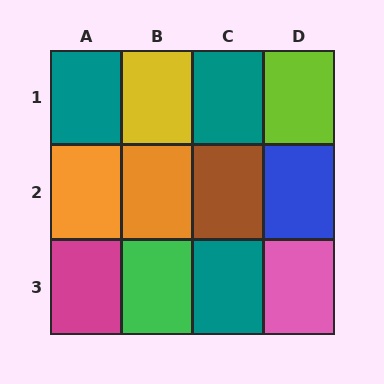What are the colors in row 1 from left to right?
Teal, yellow, teal, lime.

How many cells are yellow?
1 cell is yellow.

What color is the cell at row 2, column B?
Orange.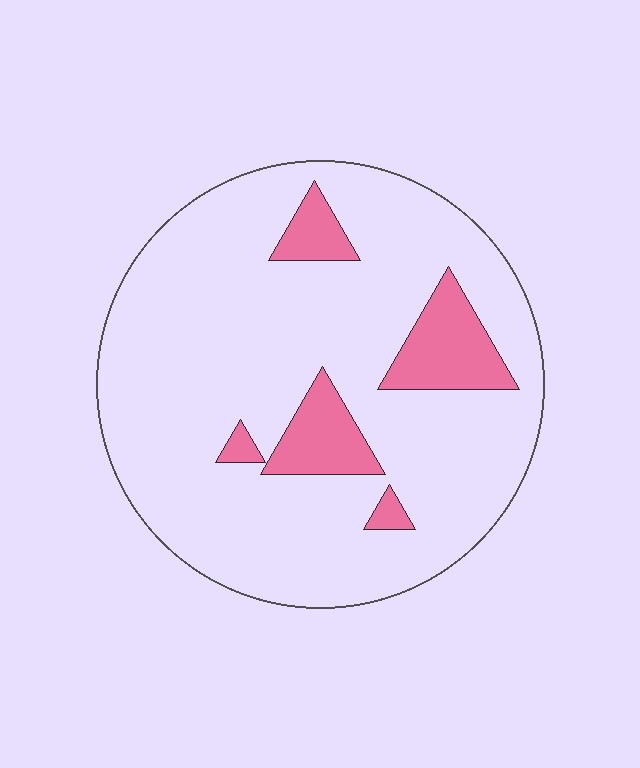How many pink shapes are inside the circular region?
5.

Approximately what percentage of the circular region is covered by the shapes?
Approximately 15%.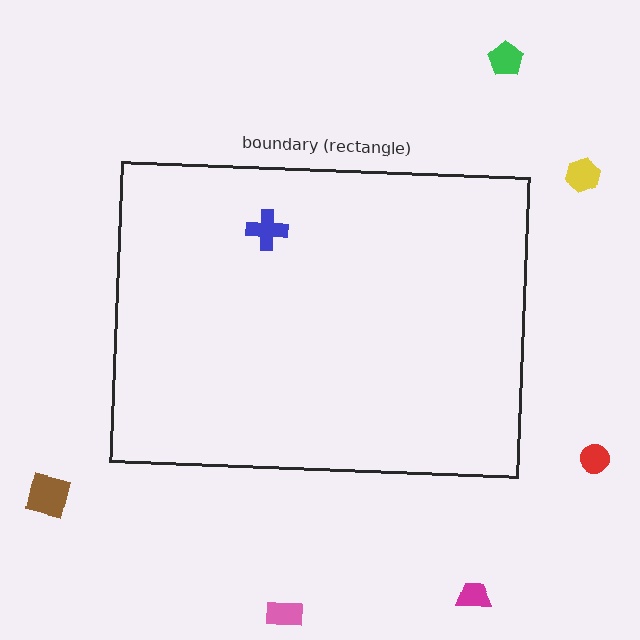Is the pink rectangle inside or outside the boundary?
Outside.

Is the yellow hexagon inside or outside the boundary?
Outside.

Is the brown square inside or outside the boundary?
Outside.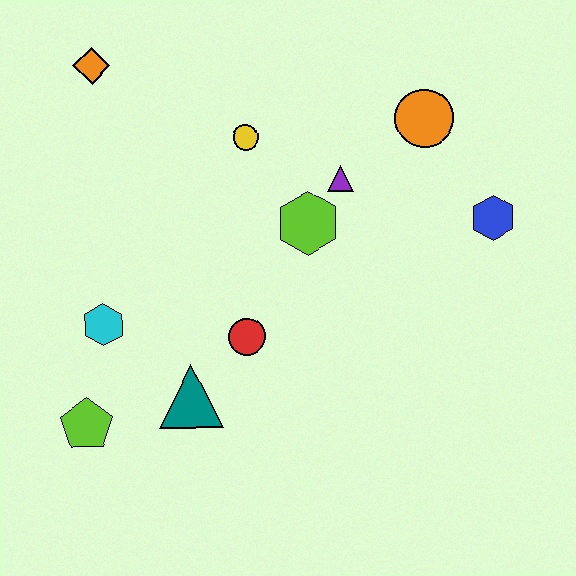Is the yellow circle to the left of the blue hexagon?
Yes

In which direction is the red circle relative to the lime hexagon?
The red circle is below the lime hexagon.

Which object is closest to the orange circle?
The purple triangle is closest to the orange circle.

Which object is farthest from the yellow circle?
The lime pentagon is farthest from the yellow circle.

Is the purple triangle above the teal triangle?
Yes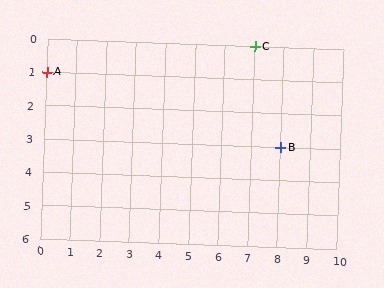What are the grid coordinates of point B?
Point B is at grid coordinates (8, 3).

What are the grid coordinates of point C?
Point C is at grid coordinates (7, 0).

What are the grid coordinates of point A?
Point A is at grid coordinates (0, 1).